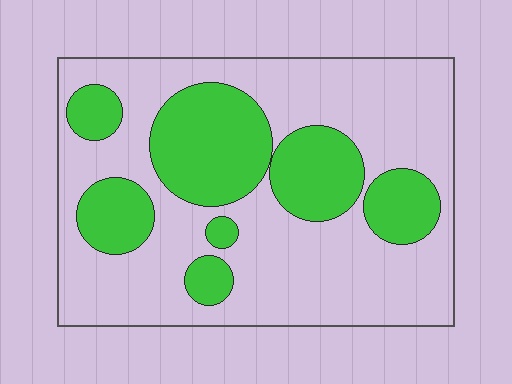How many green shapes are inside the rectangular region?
7.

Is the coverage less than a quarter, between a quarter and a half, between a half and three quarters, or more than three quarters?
Between a quarter and a half.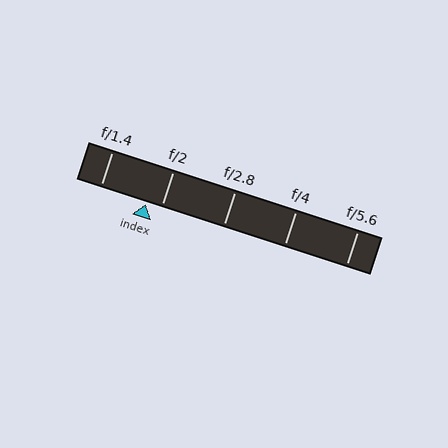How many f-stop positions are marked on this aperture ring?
There are 5 f-stop positions marked.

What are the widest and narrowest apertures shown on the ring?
The widest aperture shown is f/1.4 and the narrowest is f/5.6.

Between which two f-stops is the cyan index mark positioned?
The index mark is between f/1.4 and f/2.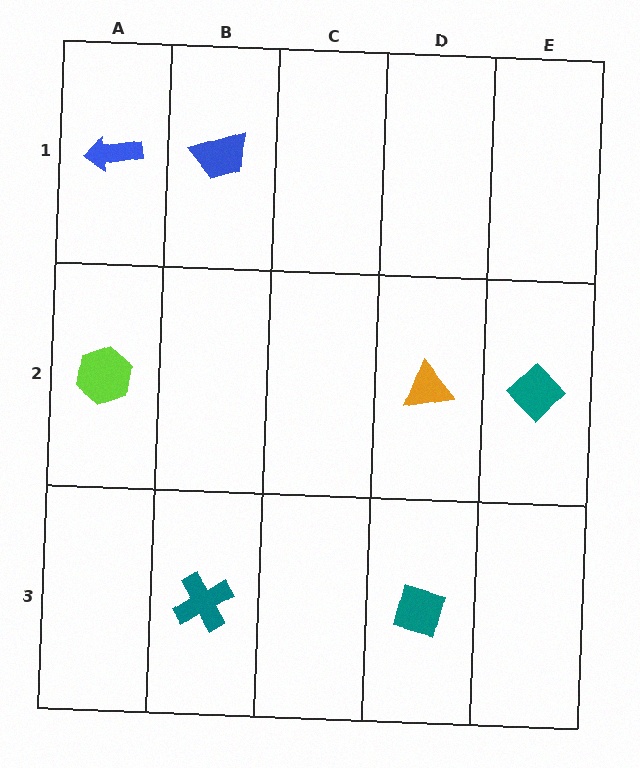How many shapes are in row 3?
2 shapes.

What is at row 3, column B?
A teal cross.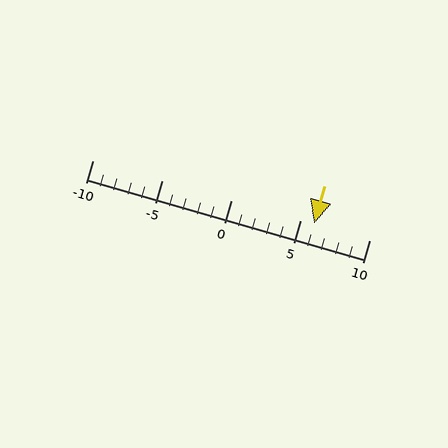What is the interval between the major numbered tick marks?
The major tick marks are spaced 5 units apart.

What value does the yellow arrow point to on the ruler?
The yellow arrow points to approximately 6.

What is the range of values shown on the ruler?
The ruler shows values from -10 to 10.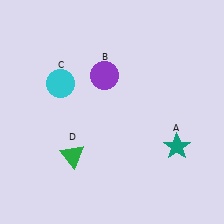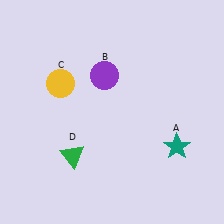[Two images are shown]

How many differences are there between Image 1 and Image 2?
There is 1 difference between the two images.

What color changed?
The circle (C) changed from cyan in Image 1 to yellow in Image 2.